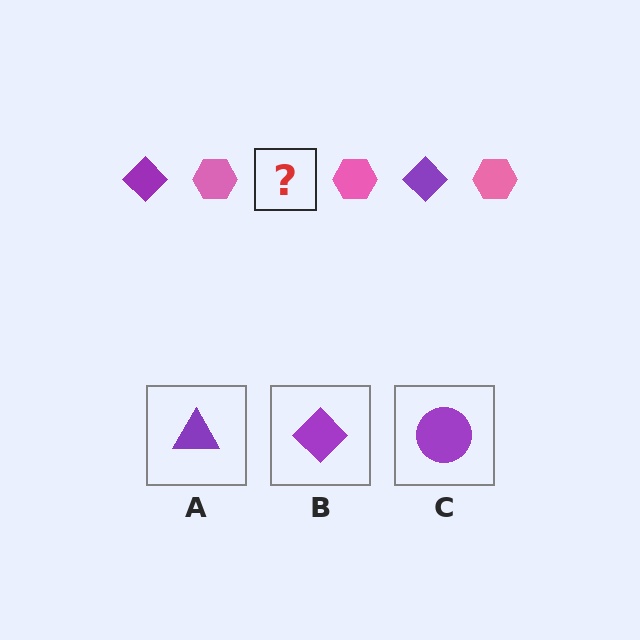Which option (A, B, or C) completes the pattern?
B.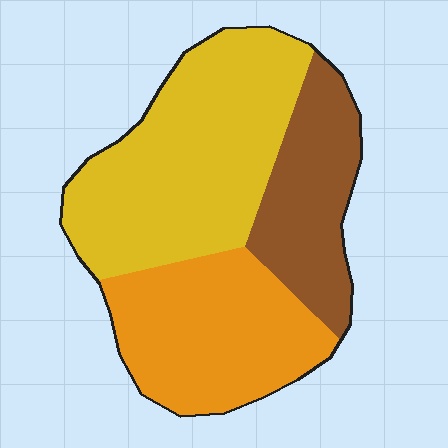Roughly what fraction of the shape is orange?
Orange takes up about one third (1/3) of the shape.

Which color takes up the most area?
Yellow, at roughly 45%.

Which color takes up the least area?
Brown, at roughly 25%.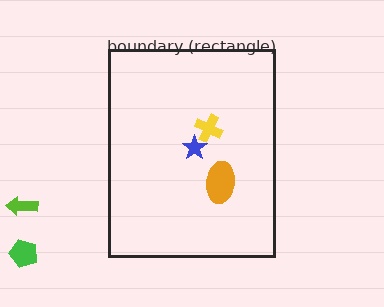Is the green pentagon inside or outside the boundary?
Outside.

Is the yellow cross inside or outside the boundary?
Inside.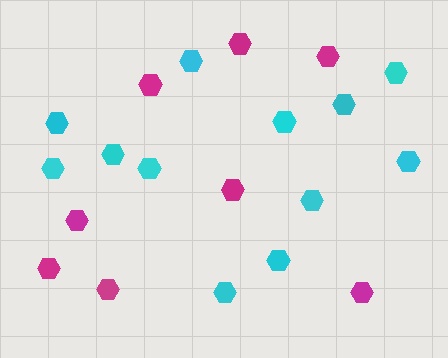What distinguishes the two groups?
There are 2 groups: one group of magenta hexagons (8) and one group of cyan hexagons (12).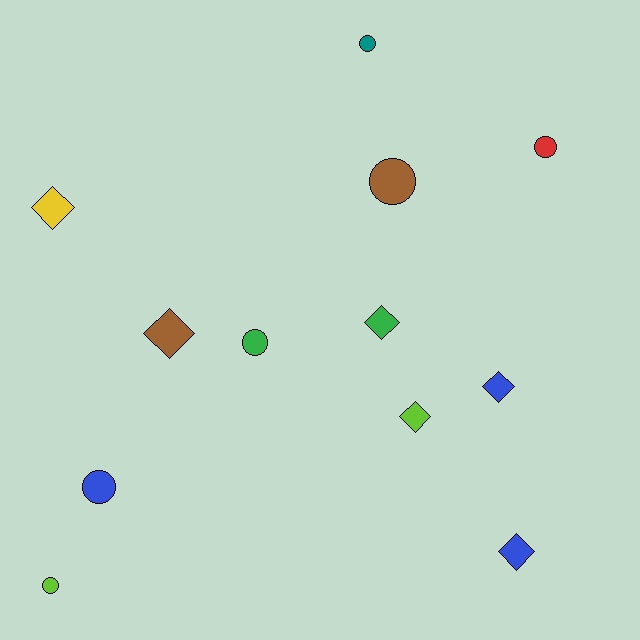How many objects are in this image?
There are 12 objects.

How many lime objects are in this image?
There are 2 lime objects.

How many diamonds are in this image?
There are 6 diamonds.